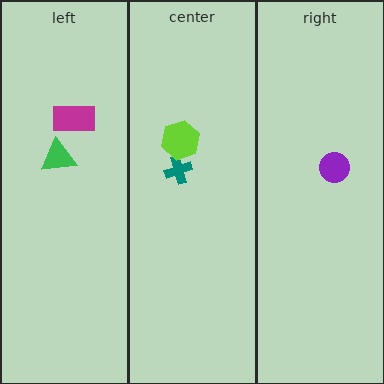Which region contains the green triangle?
The left region.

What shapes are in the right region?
The purple circle.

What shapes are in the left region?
The green triangle, the magenta rectangle.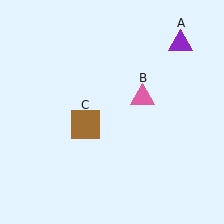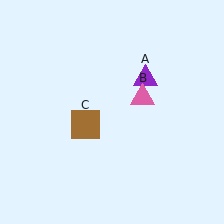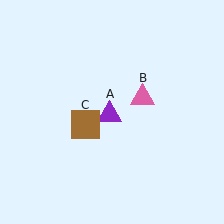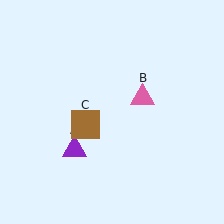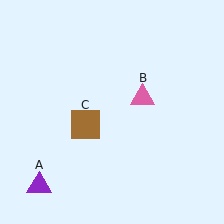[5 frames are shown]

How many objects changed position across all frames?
1 object changed position: purple triangle (object A).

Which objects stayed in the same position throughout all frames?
Pink triangle (object B) and brown square (object C) remained stationary.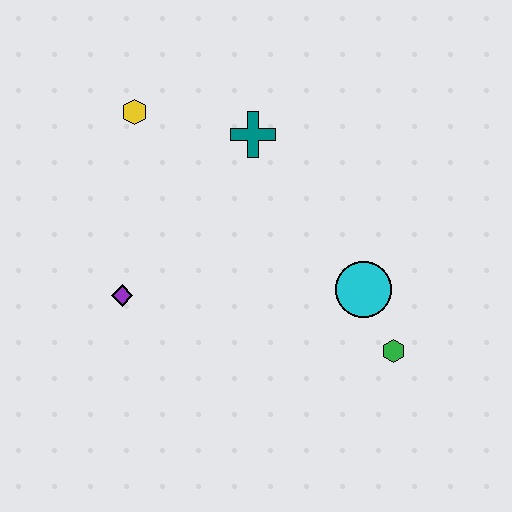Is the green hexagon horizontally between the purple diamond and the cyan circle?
No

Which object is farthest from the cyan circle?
The yellow hexagon is farthest from the cyan circle.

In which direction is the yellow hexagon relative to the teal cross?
The yellow hexagon is to the left of the teal cross.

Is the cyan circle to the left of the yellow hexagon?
No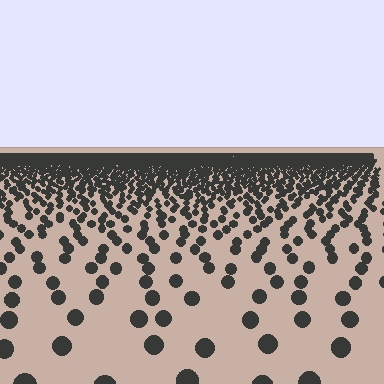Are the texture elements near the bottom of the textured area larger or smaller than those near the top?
Larger. Near the bottom, elements are closer to the viewer and appear at a bigger on-screen size.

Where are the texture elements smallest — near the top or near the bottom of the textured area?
Near the top.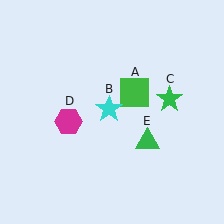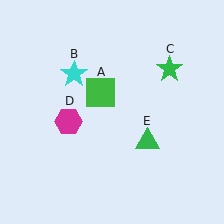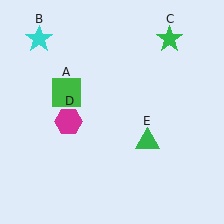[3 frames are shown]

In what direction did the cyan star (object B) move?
The cyan star (object B) moved up and to the left.